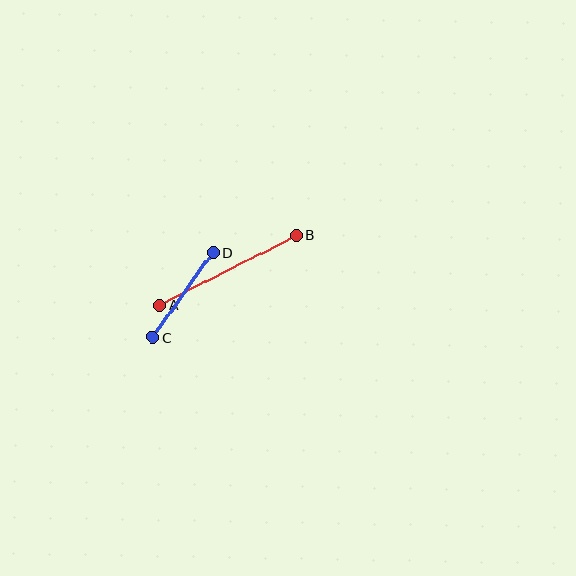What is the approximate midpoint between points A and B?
The midpoint is at approximately (228, 270) pixels.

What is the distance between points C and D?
The distance is approximately 104 pixels.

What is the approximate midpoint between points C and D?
The midpoint is at approximately (183, 295) pixels.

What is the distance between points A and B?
The distance is approximately 153 pixels.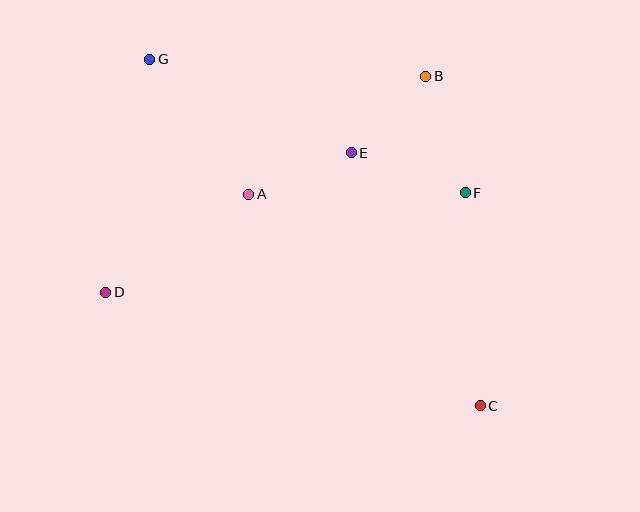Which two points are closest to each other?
Points B and E are closest to each other.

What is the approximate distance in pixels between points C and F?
The distance between C and F is approximately 214 pixels.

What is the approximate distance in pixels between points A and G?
The distance between A and G is approximately 168 pixels.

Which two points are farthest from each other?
Points C and G are farthest from each other.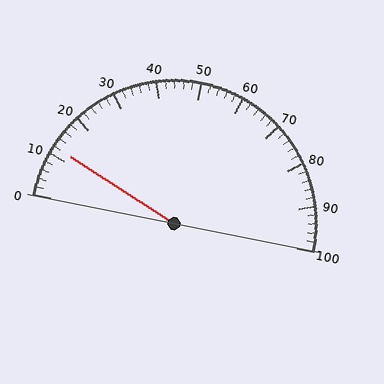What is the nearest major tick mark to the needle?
The nearest major tick mark is 10.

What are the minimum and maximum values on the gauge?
The gauge ranges from 0 to 100.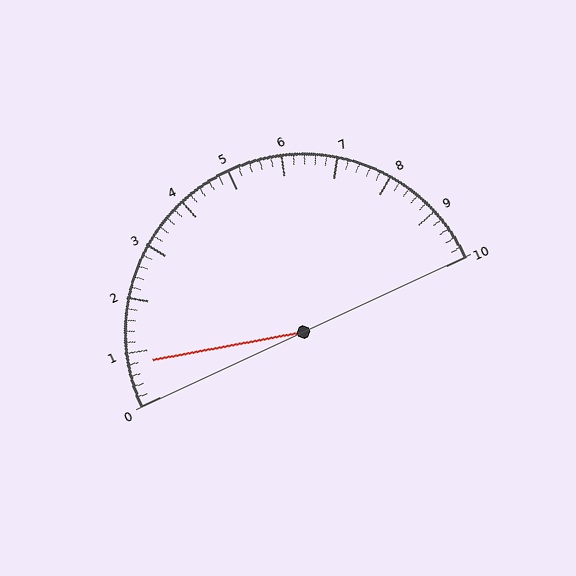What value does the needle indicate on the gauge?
The needle indicates approximately 0.8.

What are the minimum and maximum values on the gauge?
The gauge ranges from 0 to 10.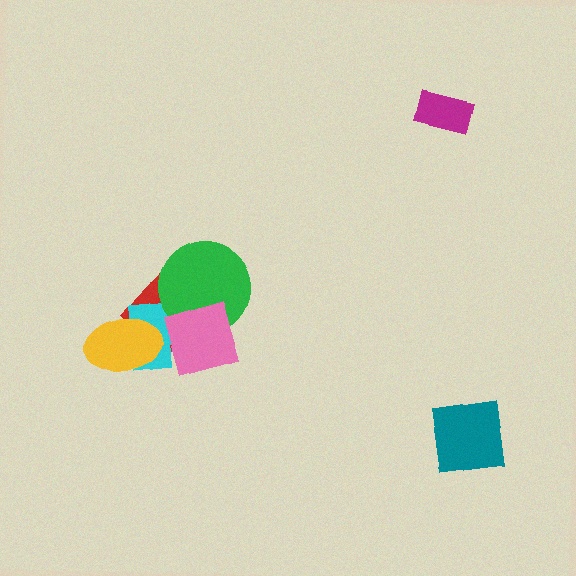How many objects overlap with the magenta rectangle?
0 objects overlap with the magenta rectangle.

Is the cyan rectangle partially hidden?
Yes, it is partially covered by another shape.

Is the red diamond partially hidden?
Yes, it is partially covered by another shape.